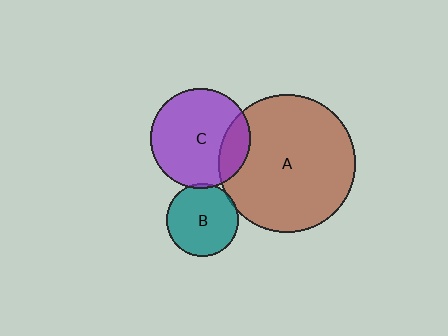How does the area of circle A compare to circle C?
Approximately 1.9 times.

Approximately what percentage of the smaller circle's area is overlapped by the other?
Approximately 20%.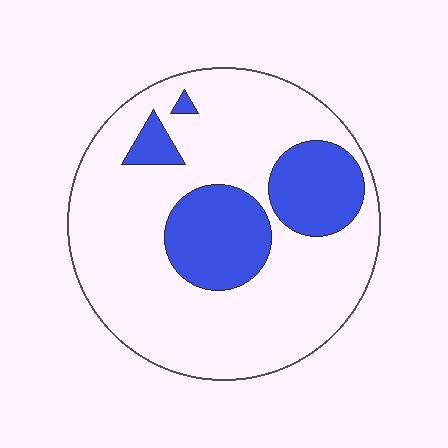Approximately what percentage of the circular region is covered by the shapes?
Approximately 25%.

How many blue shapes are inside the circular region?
4.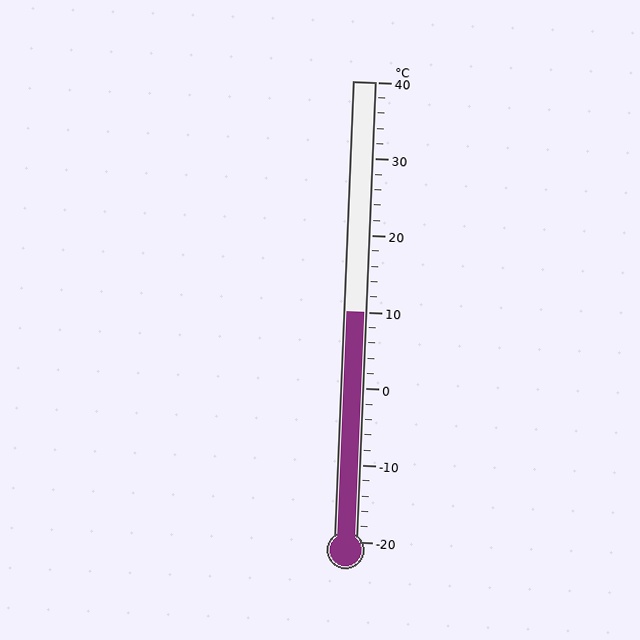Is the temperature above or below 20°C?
The temperature is below 20°C.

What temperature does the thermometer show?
The thermometer shows approximately 10°C.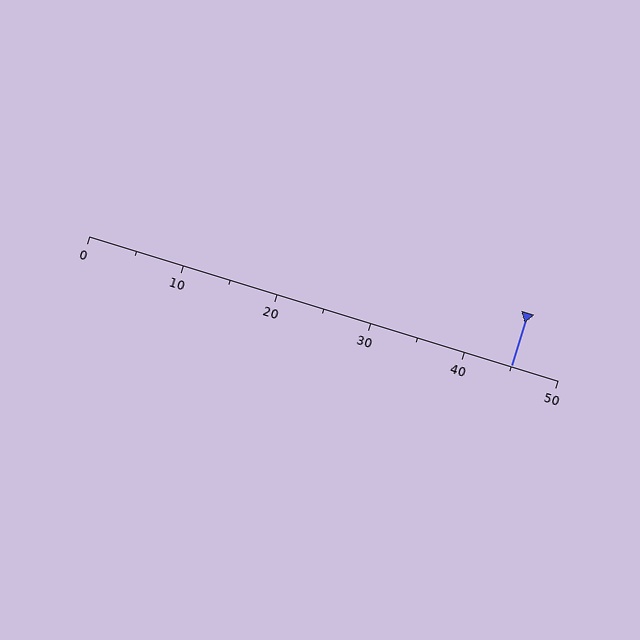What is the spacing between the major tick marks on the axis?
The major ticks are spaced 10 apart.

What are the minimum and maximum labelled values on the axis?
The axis runs from 0 to 50.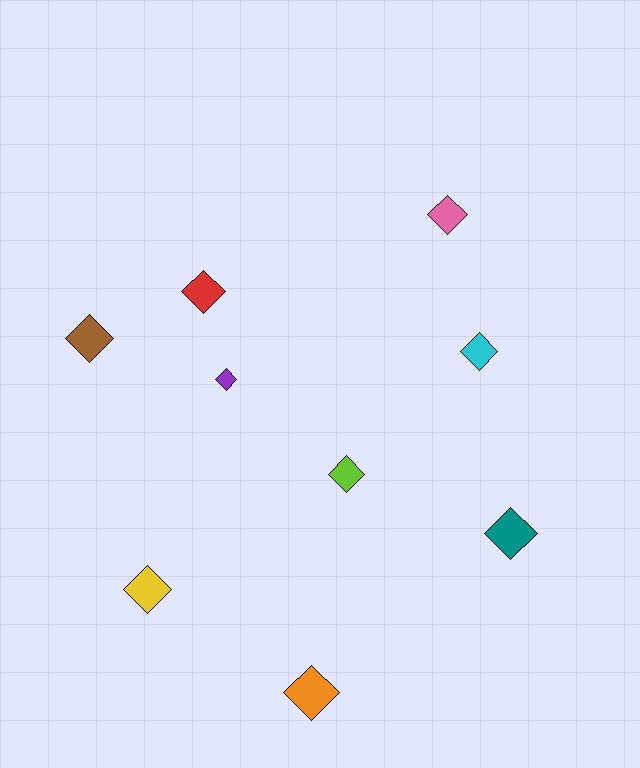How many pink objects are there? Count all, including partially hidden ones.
There is 1 pink object.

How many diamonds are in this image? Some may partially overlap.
There are 9 diamonds.